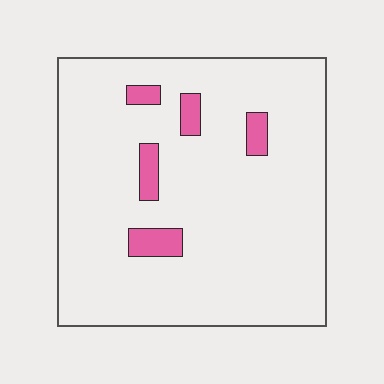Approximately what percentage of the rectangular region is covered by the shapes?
Approximately 5%.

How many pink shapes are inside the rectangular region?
5.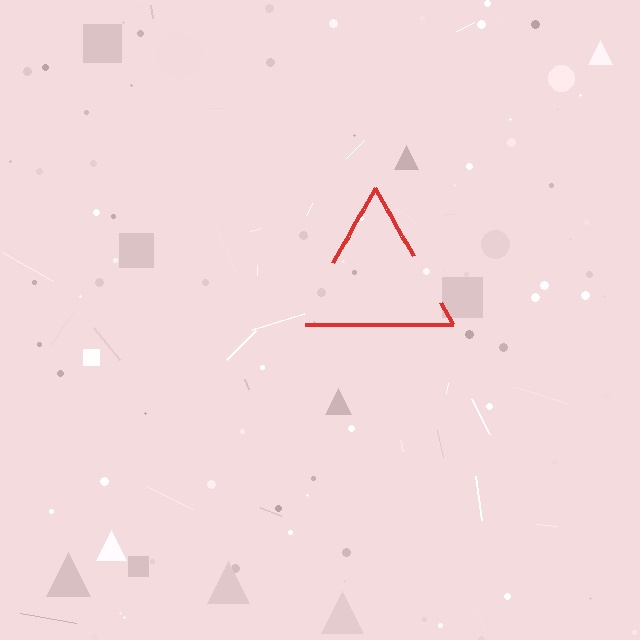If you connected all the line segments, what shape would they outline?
They would outline a triangle.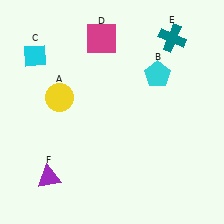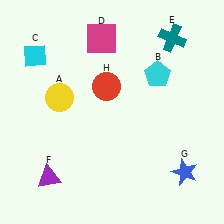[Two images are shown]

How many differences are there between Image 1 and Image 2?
There are 2 differences between the two images.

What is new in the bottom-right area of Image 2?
A blue star (G) was added in the bottom-right area of Image 2.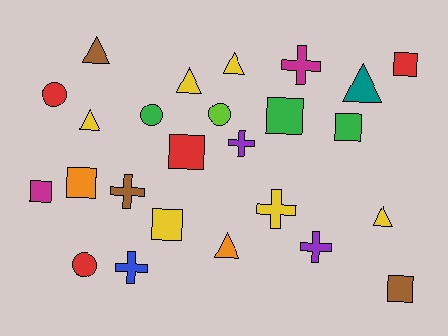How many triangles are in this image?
There are 7 triangles.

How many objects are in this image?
There are 25 objects.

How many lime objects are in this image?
There is 1 lime object.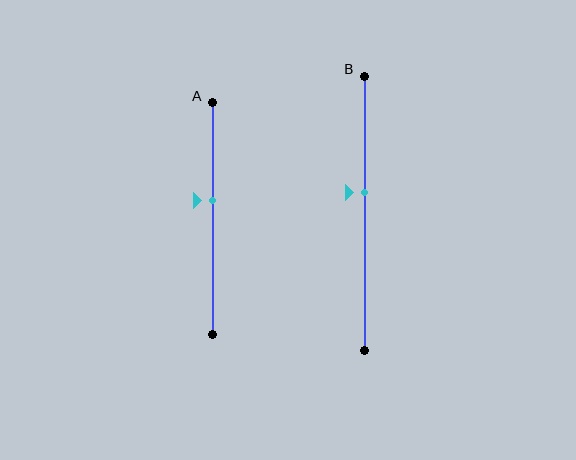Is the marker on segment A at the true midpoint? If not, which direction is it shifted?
No, the marker on segment A is shifted upward by about 8% of the segment length.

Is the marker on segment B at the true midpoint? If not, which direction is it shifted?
No, the marker on segment B is shifted upward by about 8% of the segment length.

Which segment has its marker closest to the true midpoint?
Segment B has its marker closest to the true midpoint.